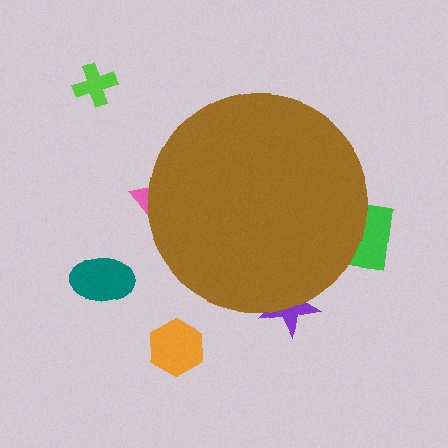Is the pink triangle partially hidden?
Yes, the pink triangle is partially hidden behind the brown circle.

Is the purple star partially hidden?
Yes, the purple star is partially hidden behind the brown circle.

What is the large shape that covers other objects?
A brown circle.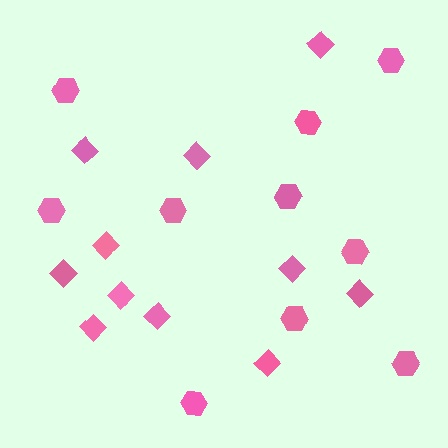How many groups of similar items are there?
There are 2 groups: one group of hexagons (10) and one group of diamonds (11).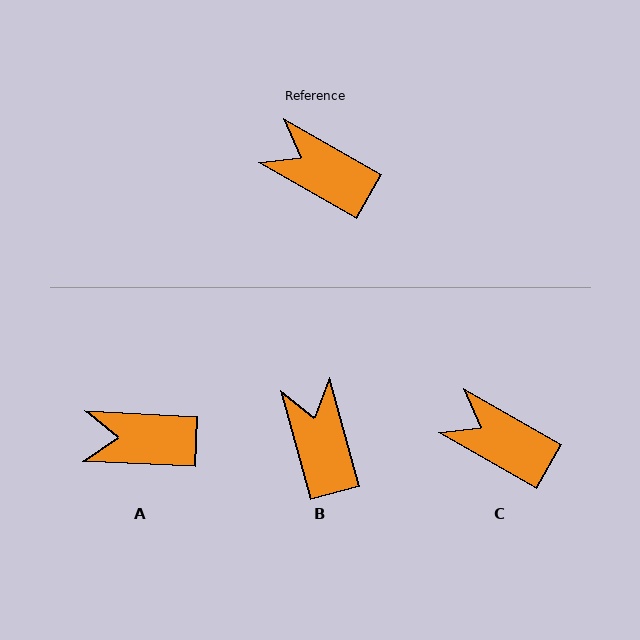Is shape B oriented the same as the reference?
No, it is off by about 45 degrees.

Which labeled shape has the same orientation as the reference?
C.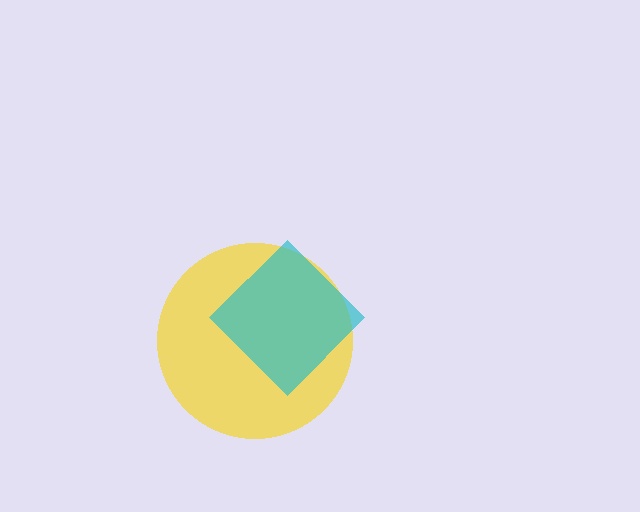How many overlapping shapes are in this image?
There are 2 overlapping shapes in the image.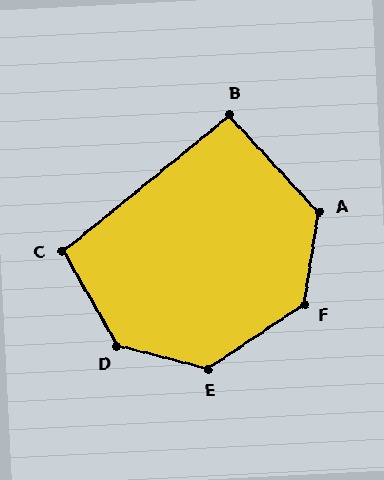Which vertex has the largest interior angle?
D, at approximately 134 degrees.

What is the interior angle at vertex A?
Approximately 128 degrees (obtuse).